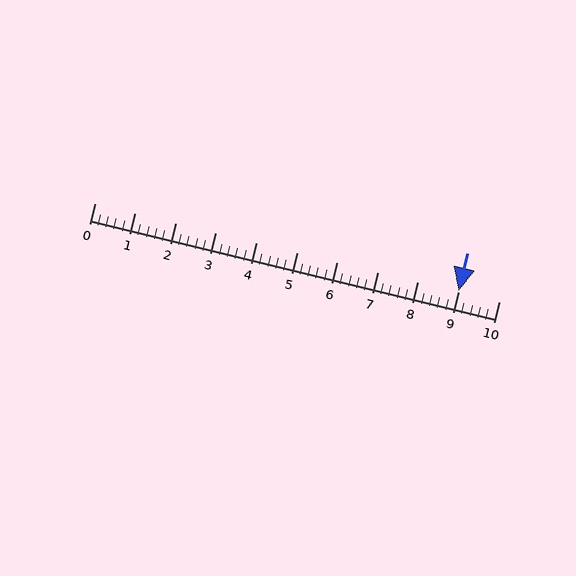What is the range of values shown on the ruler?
The ruler shows values from 0 to 10.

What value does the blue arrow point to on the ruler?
The blue arrow points to approximately 9.0.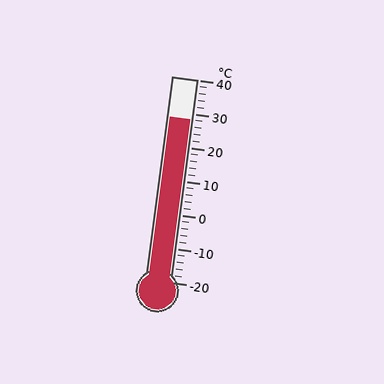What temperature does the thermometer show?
The thermometer shows approximately 28°C.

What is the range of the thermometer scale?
The thermometer scale ranges from -20°C to 40°C.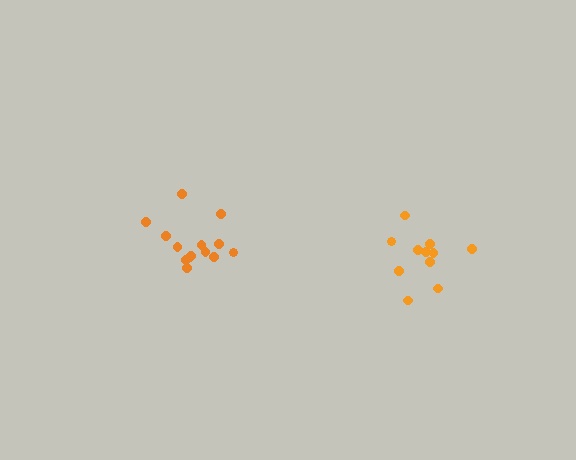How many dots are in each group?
Group 1: 11 dots, Group 2: 14 dots (25 total).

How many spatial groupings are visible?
There are 2 spatial groupings.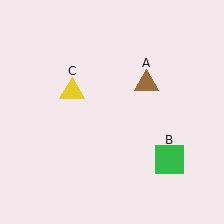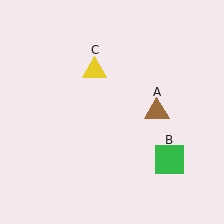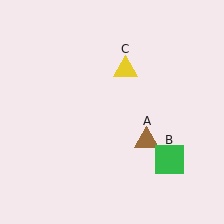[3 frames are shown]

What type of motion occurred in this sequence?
The brown triangle (object A), yellow triangle (object C) rotated clockwise around the center of the scene.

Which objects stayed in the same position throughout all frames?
Green square (object B) remained stationary.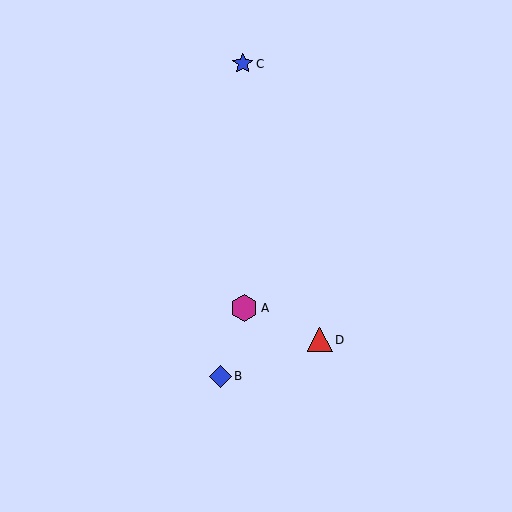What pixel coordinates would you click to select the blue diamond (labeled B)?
Click at (220, 376) to select the blue diamond B.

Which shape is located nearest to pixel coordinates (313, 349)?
The red triangle (labeled D) at (320, 340) is nearest to that location.